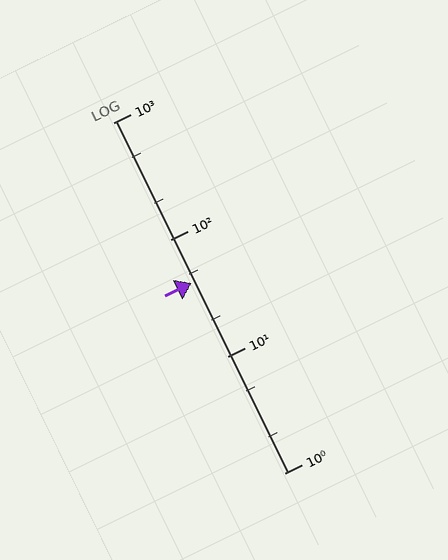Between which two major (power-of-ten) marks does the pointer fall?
The pointer is between 10 and 100.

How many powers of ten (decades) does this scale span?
The scale spans 3 decades, from 1 to 1000.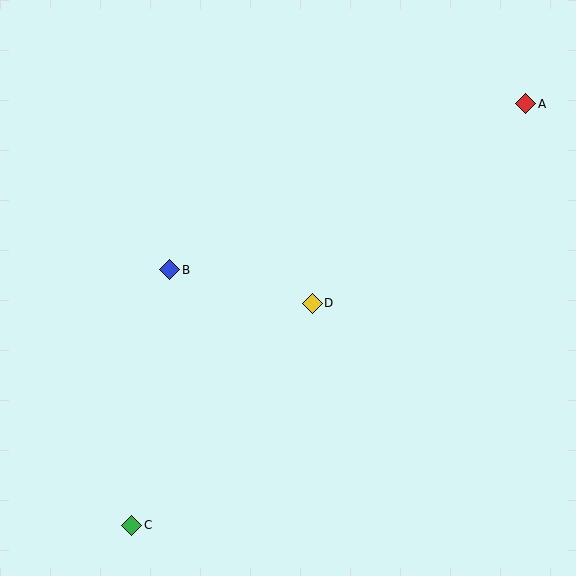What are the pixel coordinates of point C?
Point C is at (132, 525).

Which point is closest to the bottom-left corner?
Point C is closest to the bottom-left corner.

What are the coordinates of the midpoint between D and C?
The midpoint between D and C is at (222, 414).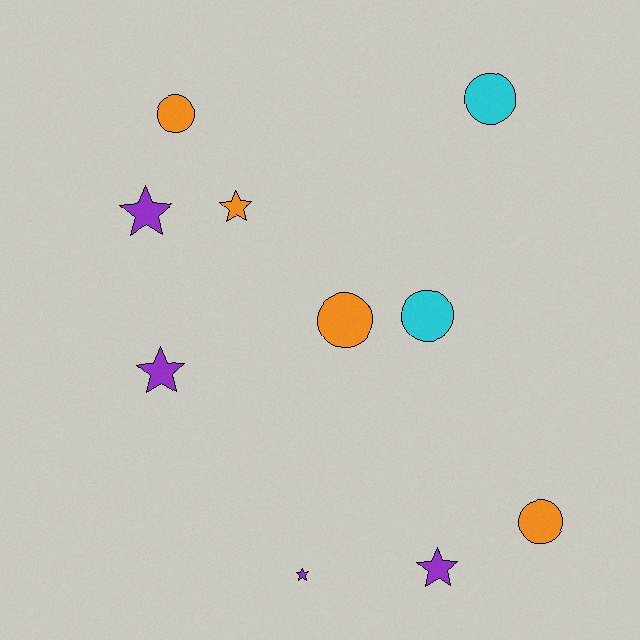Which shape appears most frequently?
Star, with 5 objects.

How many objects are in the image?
There are 10 objects.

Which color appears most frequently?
Orange, with 4 objects.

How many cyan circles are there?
There are 2 cyan circles.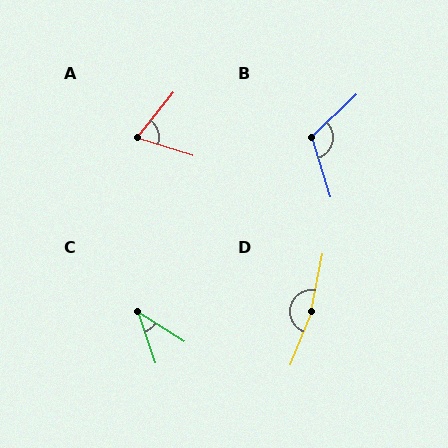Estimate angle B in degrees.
Approximately 117 degrees.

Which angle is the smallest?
C, at approximately 39 degrees.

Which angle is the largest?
D, at approximately 170 degrees.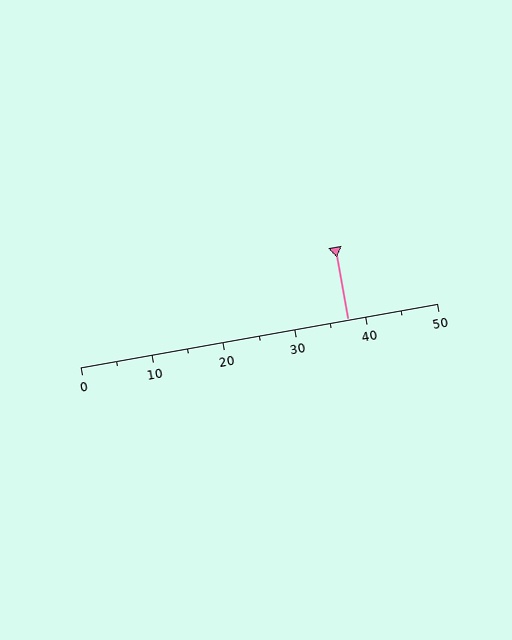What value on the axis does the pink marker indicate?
The marker indicates approximately 37.5.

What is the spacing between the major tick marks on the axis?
The major ticks are spaced 10 apart.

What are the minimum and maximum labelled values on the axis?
The axis runs from 0 to 50.